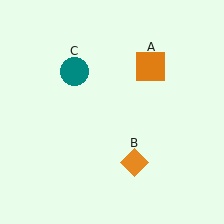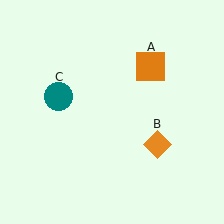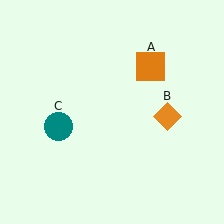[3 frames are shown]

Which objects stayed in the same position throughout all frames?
Orange square (object A) remained stationary.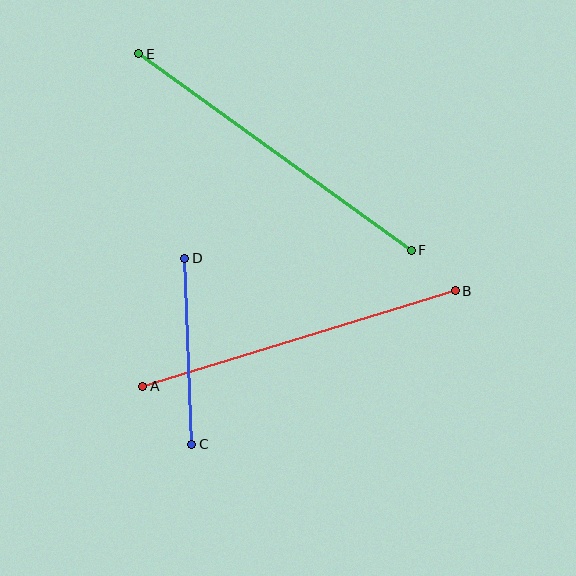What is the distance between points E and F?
The distance is approximately 336 pixels.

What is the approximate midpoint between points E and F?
The midpoint is at approximately (275, 152) pixels.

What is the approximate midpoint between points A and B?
The midpoint is at approximately (299, 339) pixels.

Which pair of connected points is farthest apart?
Points E and F are farthest apart.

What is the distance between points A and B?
The distance is approximately 327 pixels.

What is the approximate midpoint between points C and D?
The midpoint is at approximately (188, 351) pixels.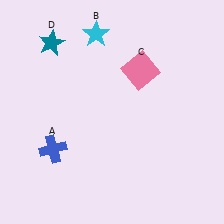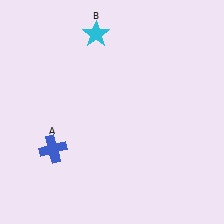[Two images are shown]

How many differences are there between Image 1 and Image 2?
There are 2 differences between the two images.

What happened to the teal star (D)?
The teal star (D) was removed in Image 2. It was in the top-left area of Image 1.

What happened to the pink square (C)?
The pink square (C) was removed in Image 2. It was in the top-right area of Image 1.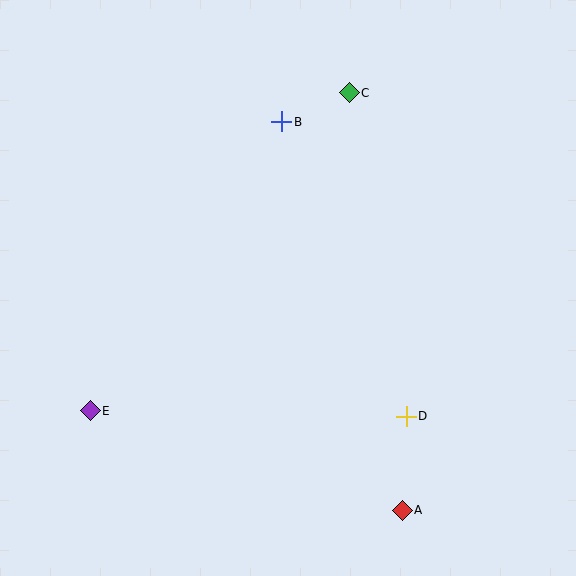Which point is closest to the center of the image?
Point B at (282, 122) is closest to the center.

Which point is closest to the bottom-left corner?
Point E is closest to the bottom-left corner.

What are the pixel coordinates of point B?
Point B is at (282, 122).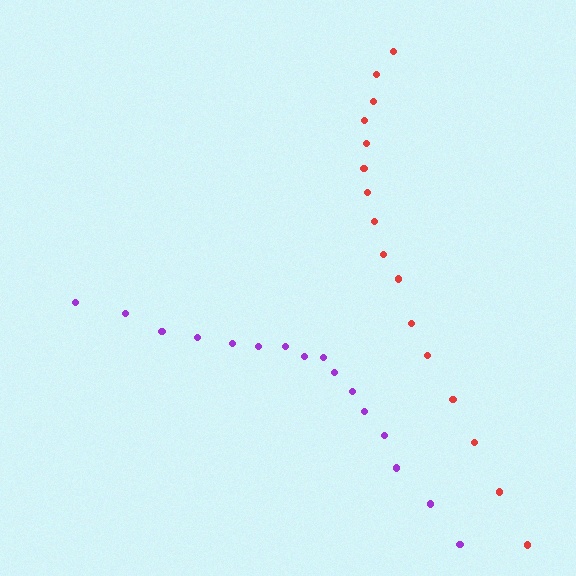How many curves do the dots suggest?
There are 2 distinct paths.